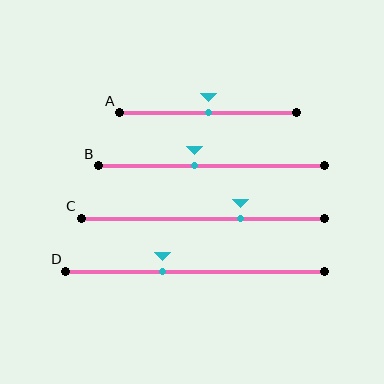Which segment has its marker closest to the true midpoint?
Segment A has its marker closest to the true midpoint.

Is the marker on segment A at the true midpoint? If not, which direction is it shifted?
Yes, the marker on segment A is at the true midpoint.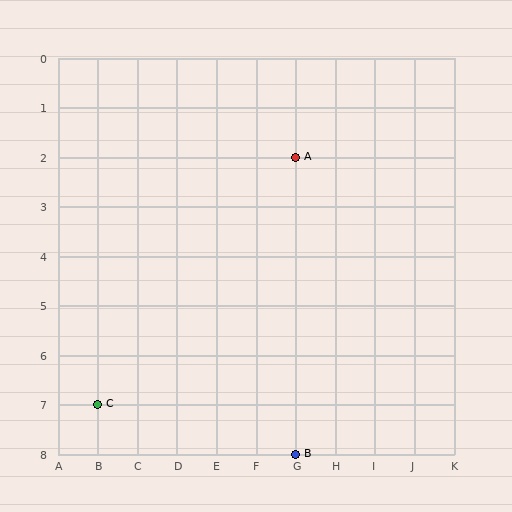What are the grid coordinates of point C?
Point C is at grid coordinates (B, 7).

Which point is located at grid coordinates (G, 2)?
Point A is at (G, 2).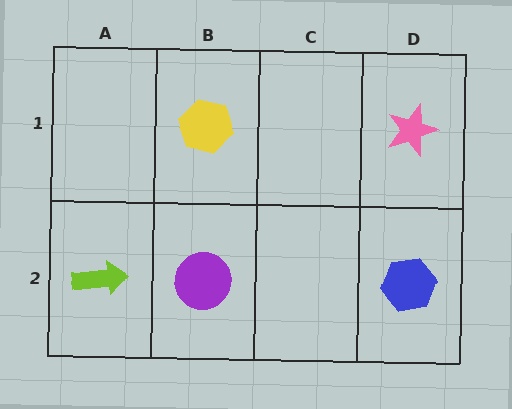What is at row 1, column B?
A yellow hexagon.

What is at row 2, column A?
A lime arrow.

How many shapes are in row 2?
3 shapes.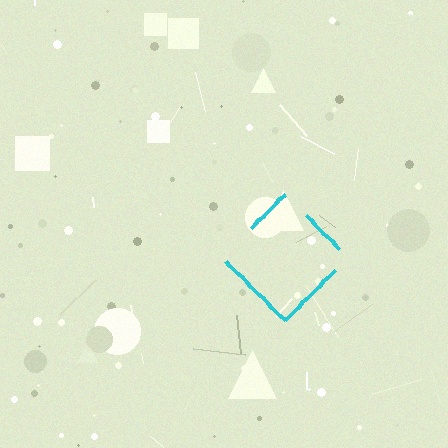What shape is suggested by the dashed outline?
The dashed outline suggests a diamond.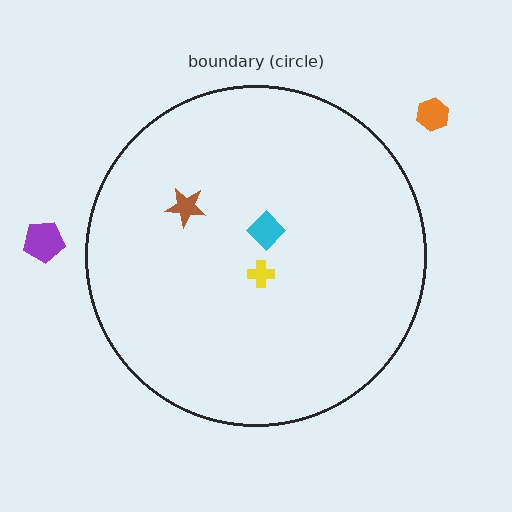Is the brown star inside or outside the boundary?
Inside.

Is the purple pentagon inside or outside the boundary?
Outside.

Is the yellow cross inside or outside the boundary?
Inside.